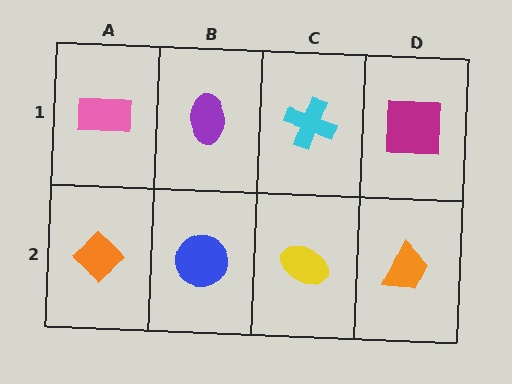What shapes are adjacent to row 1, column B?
A blue circle (row 2, column B), a pink rectangle (row 1, column A), a cyan cross (row 1, column C).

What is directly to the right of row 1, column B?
A cyan cross.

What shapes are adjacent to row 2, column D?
A magenta square (row 1, column D), a yellow ellipse (row 2, column C).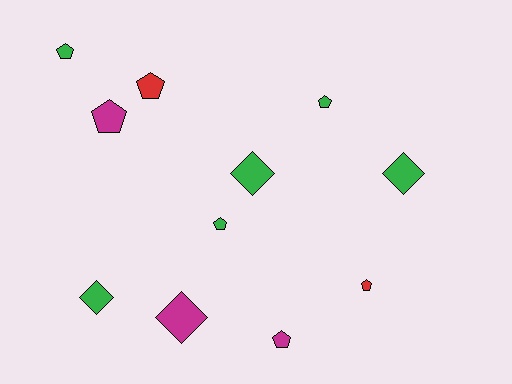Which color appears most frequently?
Green, with 6 objects.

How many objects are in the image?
There are 11 objects.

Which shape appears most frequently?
Pentagon, with 7 objects.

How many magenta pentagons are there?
There are 2 magenta pentagons.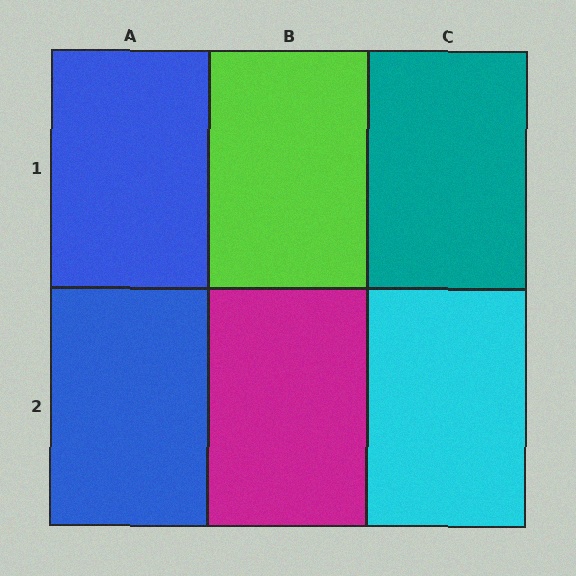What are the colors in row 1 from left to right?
Blue, lime, teal.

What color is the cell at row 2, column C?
Cyan.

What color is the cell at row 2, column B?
Magenta.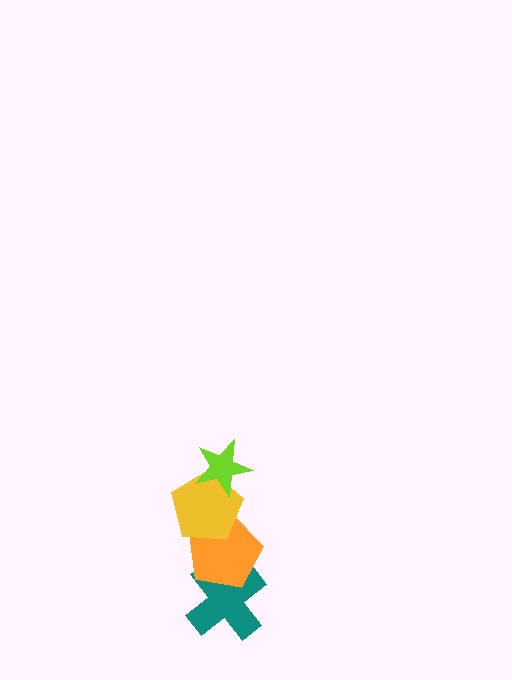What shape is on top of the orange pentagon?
The yellow pentagon is on top of the orange pentagon.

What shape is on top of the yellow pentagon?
The lime star is on top of the yellow pentagon.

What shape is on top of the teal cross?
The orange pentagon is on top of the teal cross.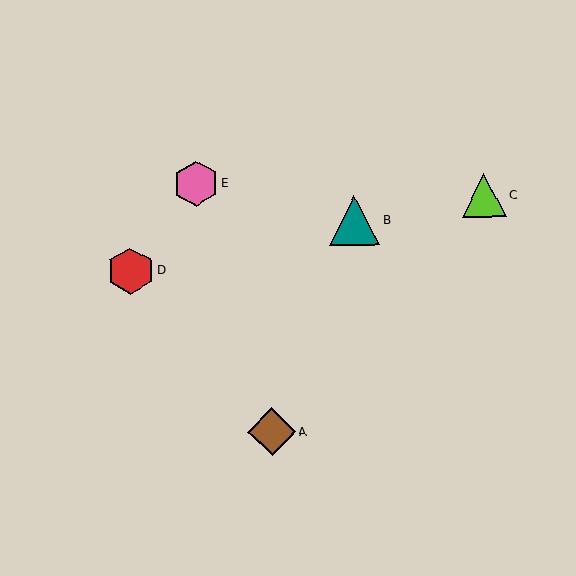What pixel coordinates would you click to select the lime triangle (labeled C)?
Click at (484, 195) to select the lime triangle C.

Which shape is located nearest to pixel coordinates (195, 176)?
The pink hexagon (labeled E) at (196, 184) is nearest to that location.